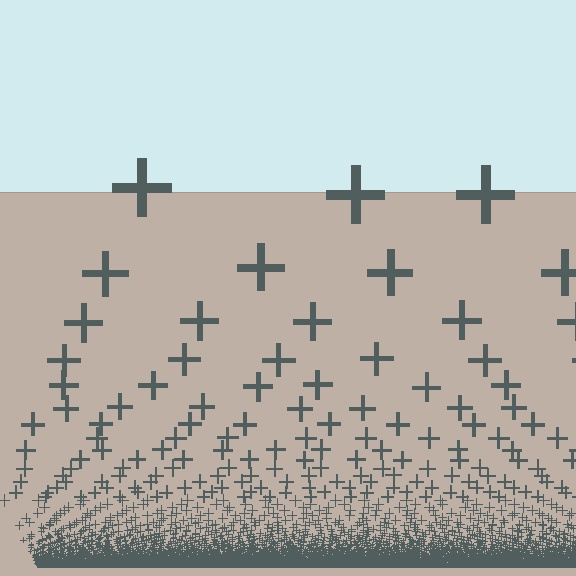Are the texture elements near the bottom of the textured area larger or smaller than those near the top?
Smaller. The gradient is inverted — elements near the bottom are smaller and denser.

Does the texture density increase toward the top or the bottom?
Density increases toward the bottom.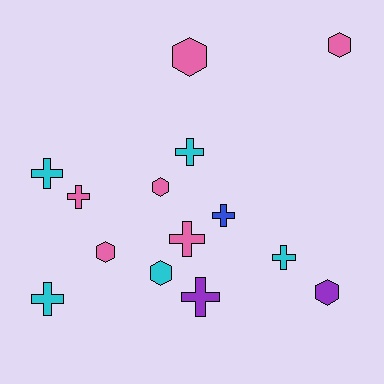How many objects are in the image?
There are 14 objects.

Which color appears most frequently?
Pink, with 6 objects.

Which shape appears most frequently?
Cross, with 8 objects.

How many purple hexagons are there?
There is 1 purple hexagon.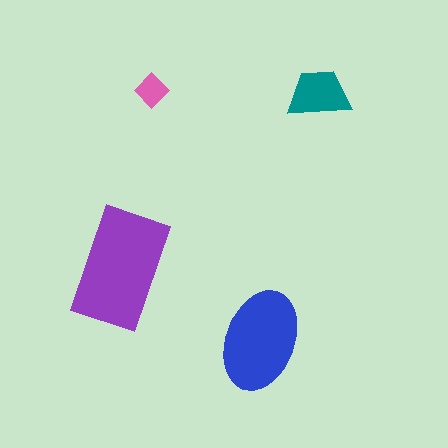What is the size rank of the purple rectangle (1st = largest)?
1st.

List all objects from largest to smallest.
The purple rectangle, the blue ellipse, the teal trapezoid, the pink diamond.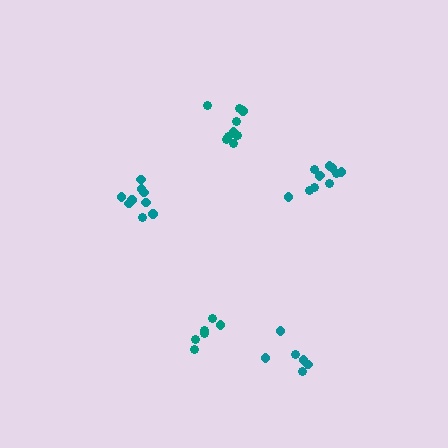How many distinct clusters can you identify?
There are 5 distinct clusters.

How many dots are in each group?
Group 1: 6 dots, Group 2: 9 dots, Group 3: 11 dots, Group 4: 6 dots, Group 5: 10 dots (42 total).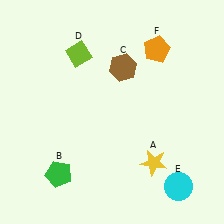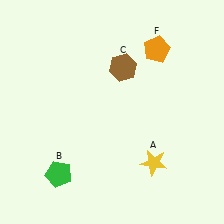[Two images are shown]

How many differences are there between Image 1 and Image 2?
There are 2 differences between the two images.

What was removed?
The lime diamond (D), the cyan circle (E) were removed in Image 2.